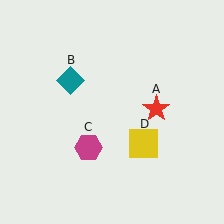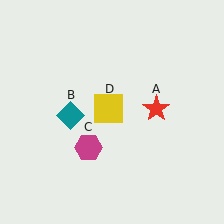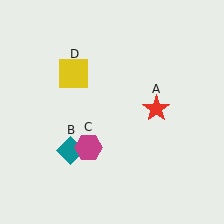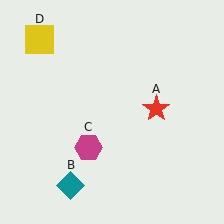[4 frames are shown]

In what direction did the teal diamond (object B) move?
The teal diamond (object B) moved down.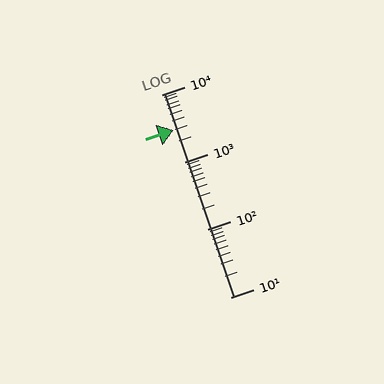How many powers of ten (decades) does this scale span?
The scale spans 3 decades, from 10 to 10000.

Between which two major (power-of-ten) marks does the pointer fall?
The pointer is between 1000 and 10000.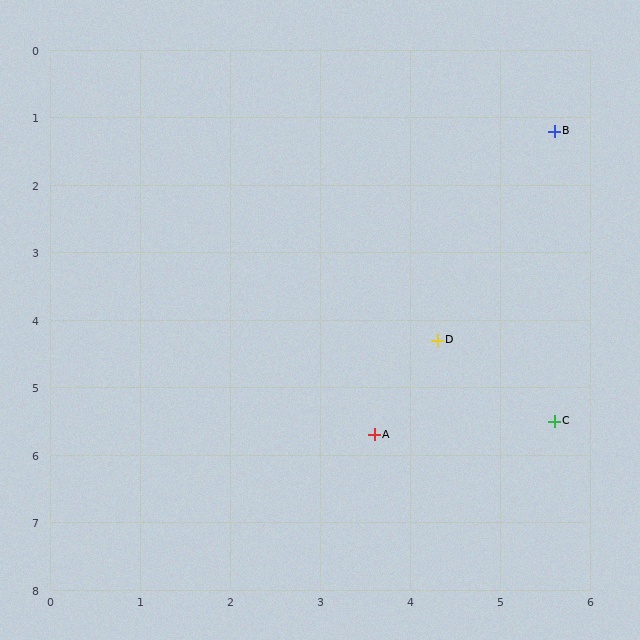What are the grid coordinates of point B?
Point B is at approximately (5.6, 1.2).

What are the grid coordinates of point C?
Point C is at approximately (5.6, 5.5).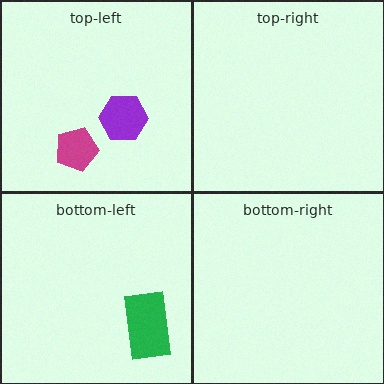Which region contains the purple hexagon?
The top-left region.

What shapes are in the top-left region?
The magenta pentagon, the purple hexagon.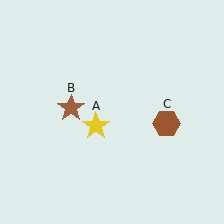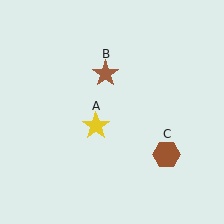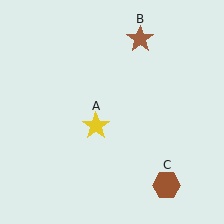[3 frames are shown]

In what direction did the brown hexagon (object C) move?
The brown hexagon (object C) moved down.